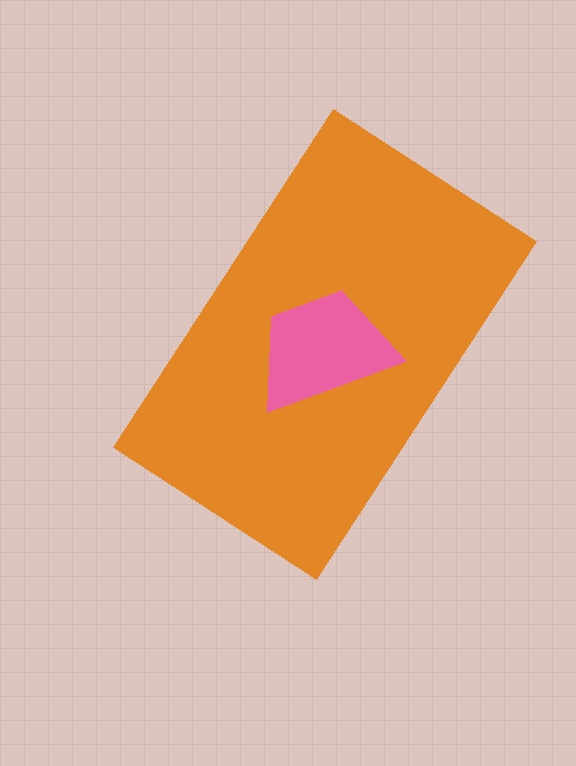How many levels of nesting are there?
2.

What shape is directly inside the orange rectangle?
The pink trapezoid.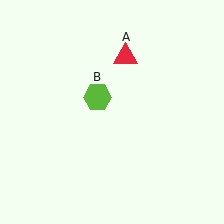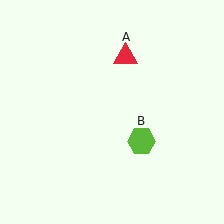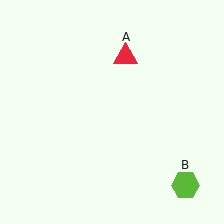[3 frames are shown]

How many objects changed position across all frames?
1 object changed position: lime hexagon (object B).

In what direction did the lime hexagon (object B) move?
The lime hexagon (object B) moved down and to the right.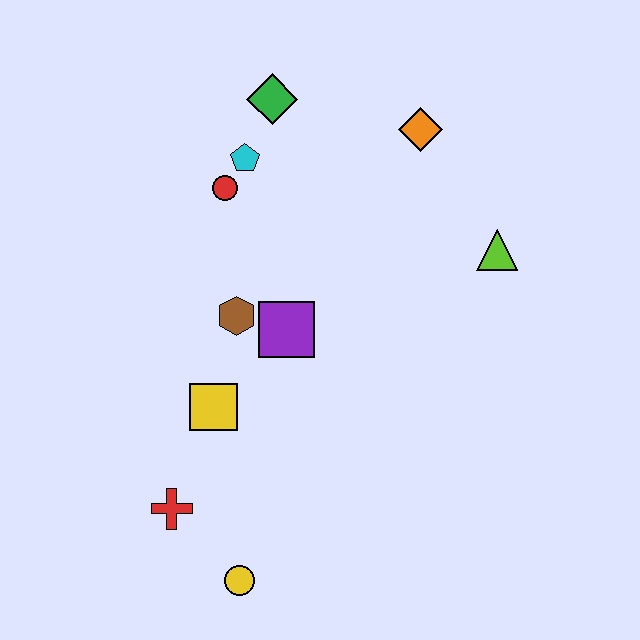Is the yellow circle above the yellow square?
No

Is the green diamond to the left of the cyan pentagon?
No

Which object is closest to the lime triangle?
The orange diamond is closest to the lime triangle.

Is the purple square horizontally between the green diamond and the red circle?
No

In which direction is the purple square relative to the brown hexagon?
The purple square is to the right of the brown hexagon.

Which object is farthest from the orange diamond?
The yellow circle is farthest from the orange diamond.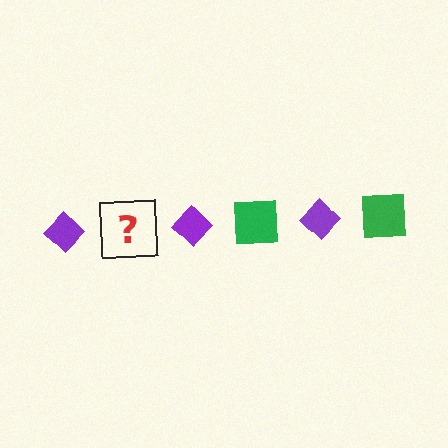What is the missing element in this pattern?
The missing element is a green square.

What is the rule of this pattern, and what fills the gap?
The rule is that the pattern alternates between purple diamond and green square. The gap should be filled with a green square.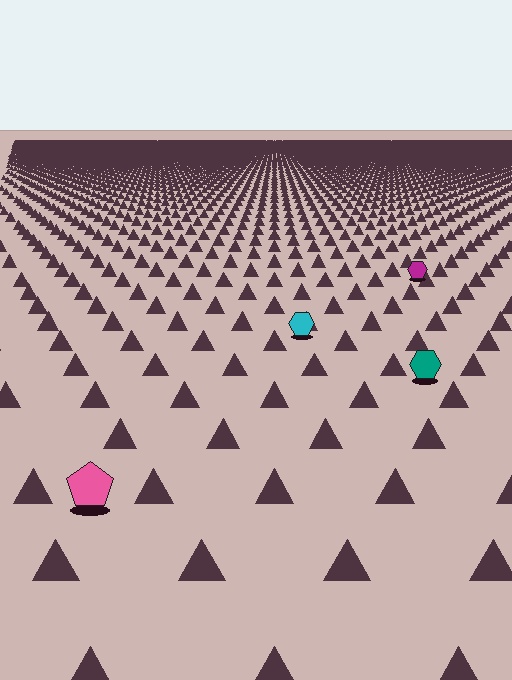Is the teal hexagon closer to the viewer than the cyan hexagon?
Yes. The teal hexagon is closer — you can tell from the texture gradient: the ground texture is coarser near it.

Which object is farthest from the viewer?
The magenta hexagon is farthest from the viewer. It appears smaller and the ground texture around it is denser.